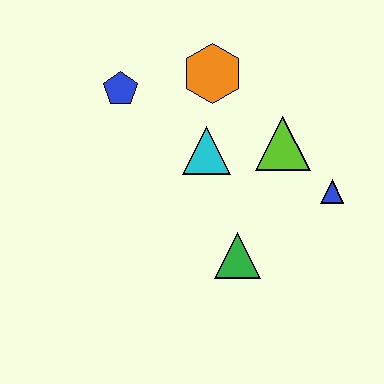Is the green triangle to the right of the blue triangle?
No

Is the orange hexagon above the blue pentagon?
Yes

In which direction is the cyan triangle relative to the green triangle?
The cyan triangle is above the green triangle.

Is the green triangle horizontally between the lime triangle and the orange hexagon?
Yes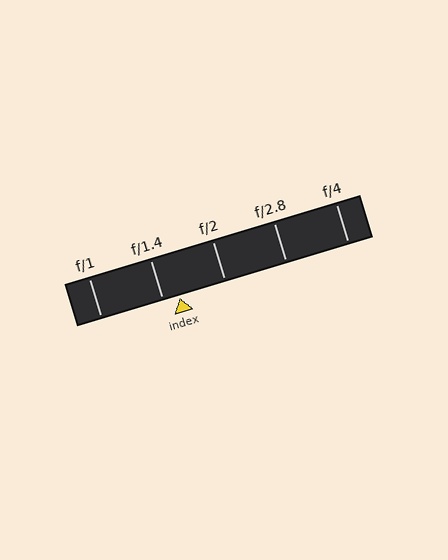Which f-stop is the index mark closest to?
The index mark is closest to f/1.4.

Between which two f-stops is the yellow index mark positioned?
The index mark is between f/1.4 and f/2.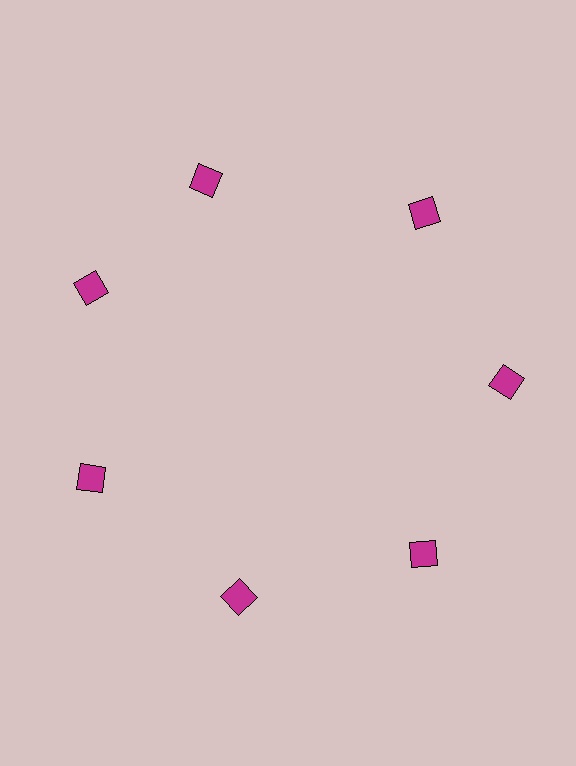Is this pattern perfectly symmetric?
No. The 7 magenta squares are arranged in a ring, but one element near the 12 o'clock position is rotated out of alignment along the ring, breaking the 7-fold rotational symmetry.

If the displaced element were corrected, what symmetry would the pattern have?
It would have 7-fold rotational symmetry — the pattern would map onto itself every 51 degrees.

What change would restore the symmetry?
The symmetry would be restored by rotating it back into even spacing with its neighbors so that all 7 squares sit at equal angles and equal distance from the center.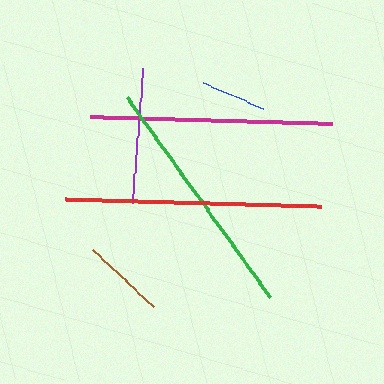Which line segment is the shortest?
The blue line is the shortest at approximately 66 pixels.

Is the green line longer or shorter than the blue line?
The green line is longer than the blue line.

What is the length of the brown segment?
The brown segment is approximately 83 pixels long.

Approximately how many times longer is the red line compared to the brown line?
The red line is approximately 3.1 times the length of the brown line.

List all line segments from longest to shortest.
From longest to shortest: red, green, magenta, purple, brown, blue.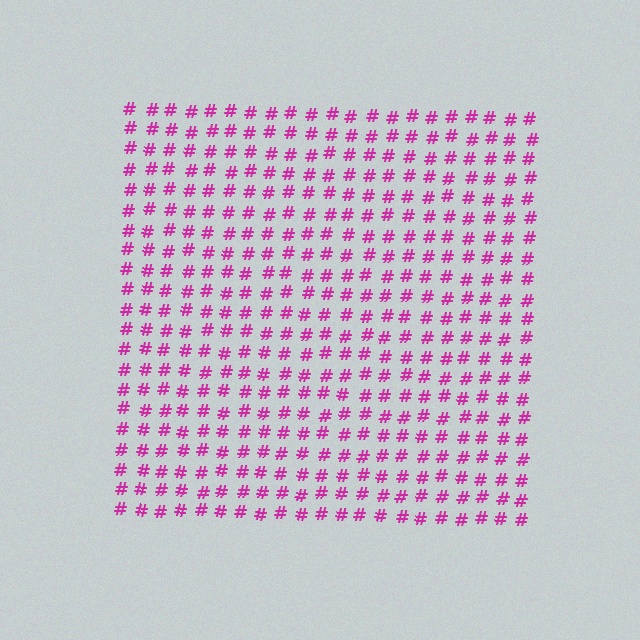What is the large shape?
The large shape is a square.